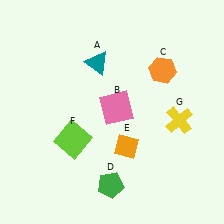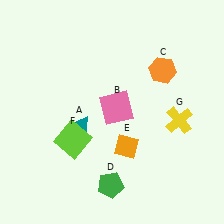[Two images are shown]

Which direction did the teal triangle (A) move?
The teal triangle (A) moved down.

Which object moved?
The teal triangle (A) moved down.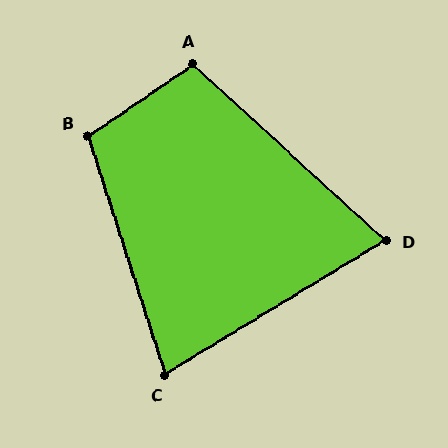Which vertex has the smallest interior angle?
D, at approximately 74 degrees.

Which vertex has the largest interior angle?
B, at approximately 106 degrees.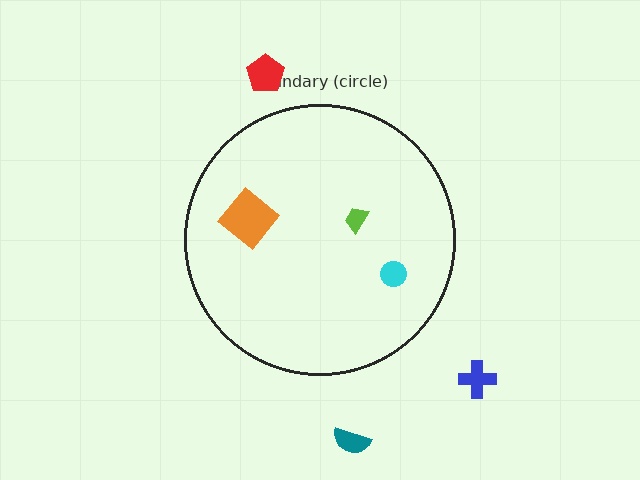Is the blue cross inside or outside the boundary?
Outside.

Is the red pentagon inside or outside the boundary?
Outside.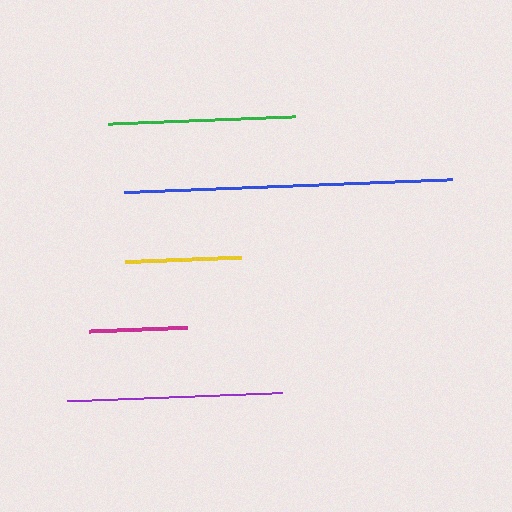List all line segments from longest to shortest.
From longest to shortest: blue, purple, green, yellow, magenta.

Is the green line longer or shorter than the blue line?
The blue line is longer than the green line.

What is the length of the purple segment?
The purple segment is approximately 216 pixels long.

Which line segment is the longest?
The blue line is the longest at approximately 328 pixels.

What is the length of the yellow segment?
The yellow segment is approximately 117 pixels long.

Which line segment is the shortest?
The magenta line is the shortest at approximately 98 pixels.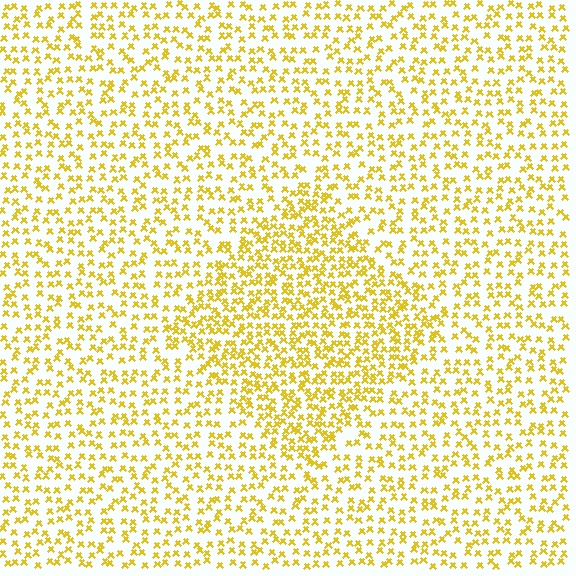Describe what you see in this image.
The image contains small yellow elements arranged at two different densities. A diamond-shaped region is visible where the elements are more densely packed than the surrounding area.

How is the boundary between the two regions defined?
The boundary is defined by a change in element density (approximately 1.7x ratio). All elements are the same color, size, and shape.